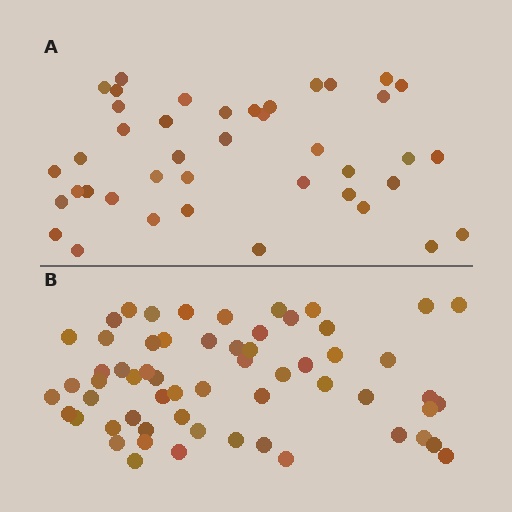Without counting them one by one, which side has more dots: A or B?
Region B (the bottom region) has more dots.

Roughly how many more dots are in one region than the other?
Region B has approximately 20 more dots than region A.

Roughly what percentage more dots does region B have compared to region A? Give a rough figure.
About 45% more.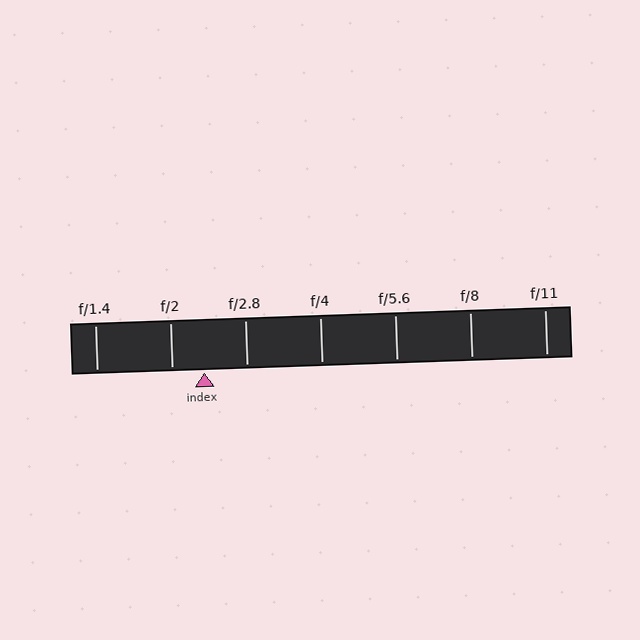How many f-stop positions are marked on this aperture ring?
There are 7 f-stop positions marked.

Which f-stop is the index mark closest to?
The index mark is closest to f/2.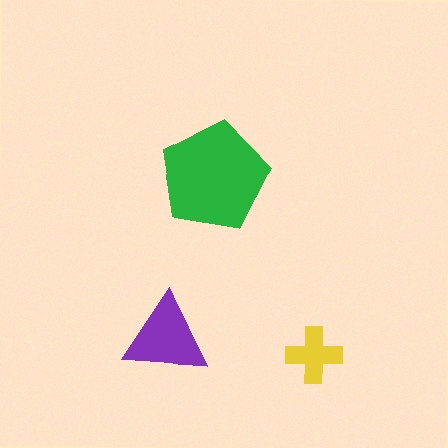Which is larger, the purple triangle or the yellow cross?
The purple triangle.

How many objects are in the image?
There are 3 objects in the image.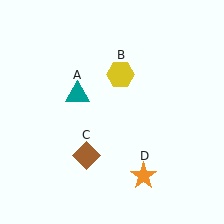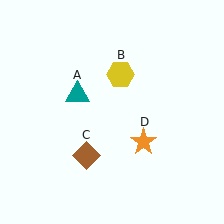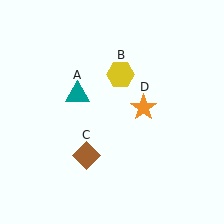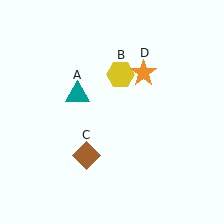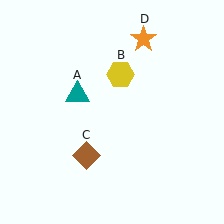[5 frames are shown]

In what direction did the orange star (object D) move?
The orange star (object D) moved up.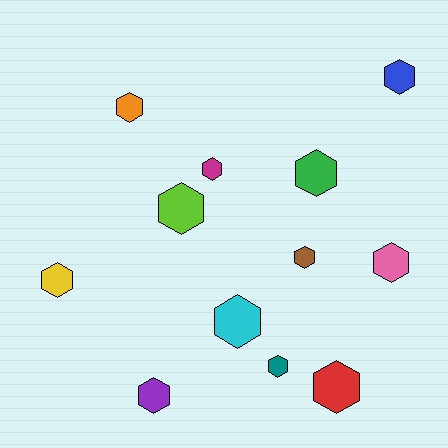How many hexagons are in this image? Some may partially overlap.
There are 12 hexagons.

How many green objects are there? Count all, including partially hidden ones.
There is 1 green object.